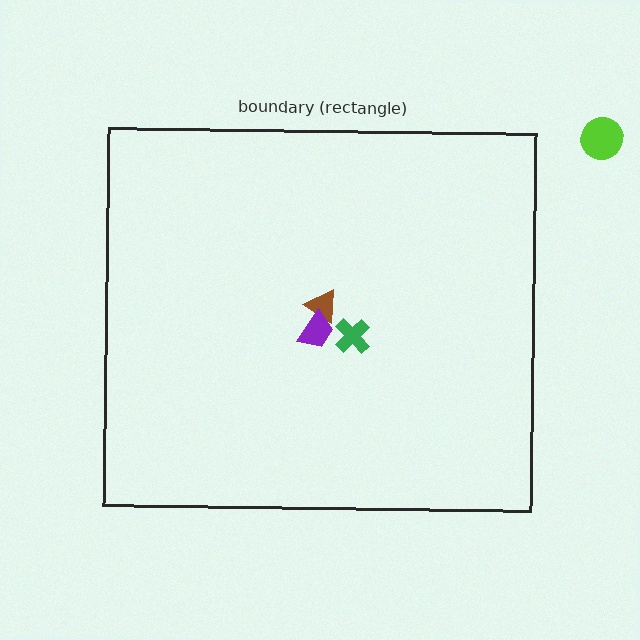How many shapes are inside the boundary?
3 inside, 1 outside.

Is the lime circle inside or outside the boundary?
Outside.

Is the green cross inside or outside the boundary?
Inside.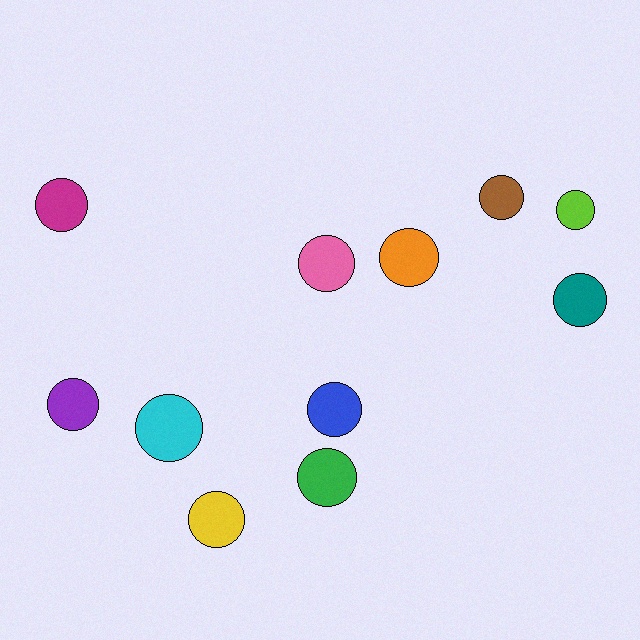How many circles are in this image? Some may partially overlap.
There are 11 circles.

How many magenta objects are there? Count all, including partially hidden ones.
There is 1 magenta object.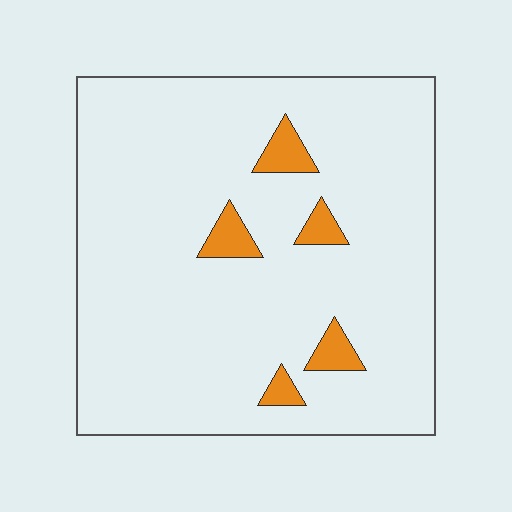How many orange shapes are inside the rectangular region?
5.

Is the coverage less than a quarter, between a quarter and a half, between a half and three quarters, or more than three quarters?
Less than a quarter.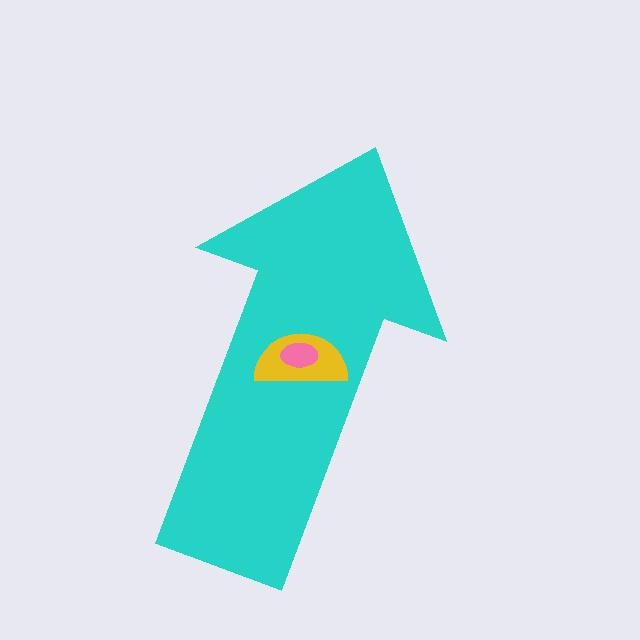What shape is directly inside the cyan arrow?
The yellow semicircle.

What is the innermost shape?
The pink ellipse.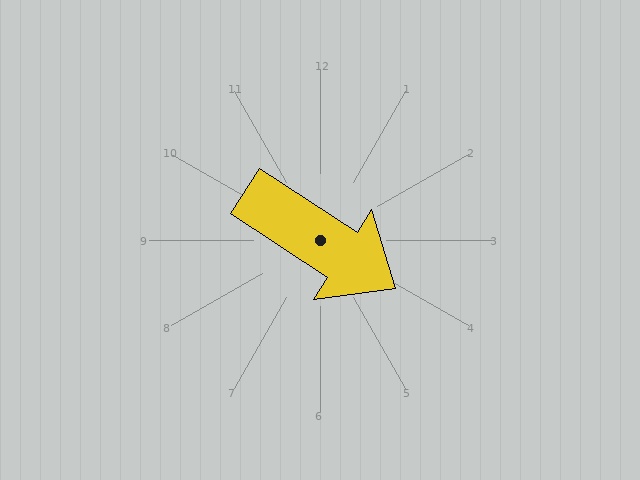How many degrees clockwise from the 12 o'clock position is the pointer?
Approximately 123 degrees.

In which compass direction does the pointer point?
Southeast.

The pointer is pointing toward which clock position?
Roughly 4 o'clock.